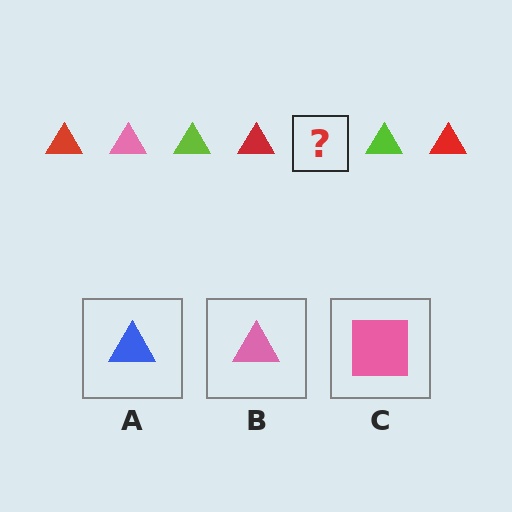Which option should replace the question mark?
Option B.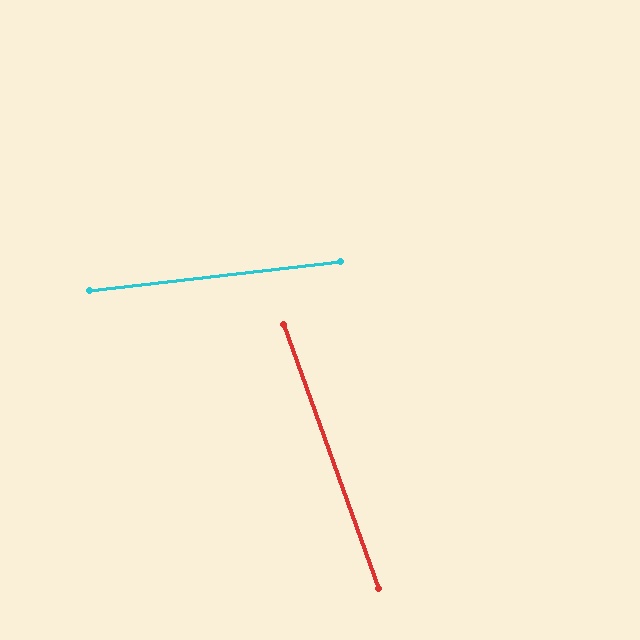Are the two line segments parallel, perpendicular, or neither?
Neither parallel nor perpendicular — they differ by about 77°.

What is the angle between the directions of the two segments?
Approximately 77 degrees.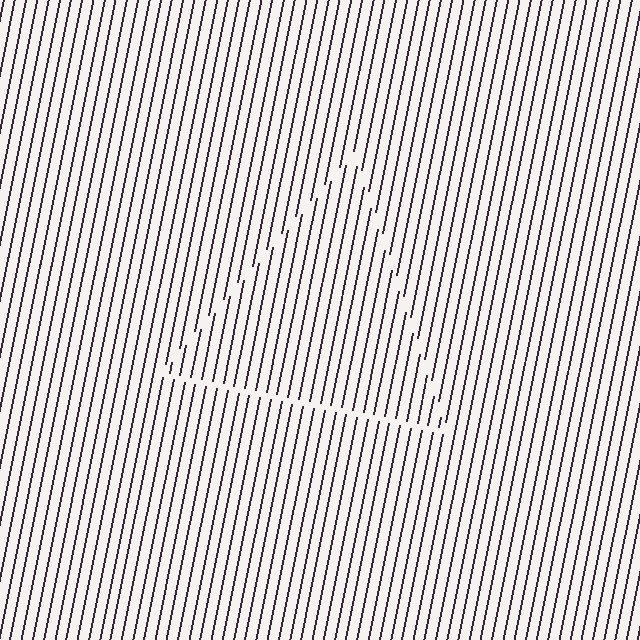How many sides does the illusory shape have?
3 sides — the line-ends trace a triangle.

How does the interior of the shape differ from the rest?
The interior of the shape contains the same grating, shifted by half a period — the contour is defined by the phase discontinuity where line-ends from the inner and outer gratings abut.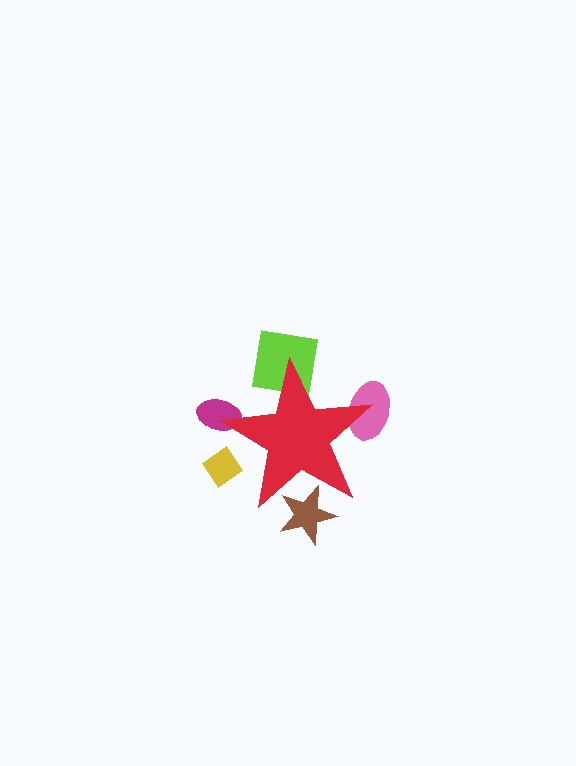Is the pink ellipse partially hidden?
Yes, the pink ellipse is partially hidden behind the red star.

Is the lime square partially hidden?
Yes, the lime square is partially hidden behind the red star.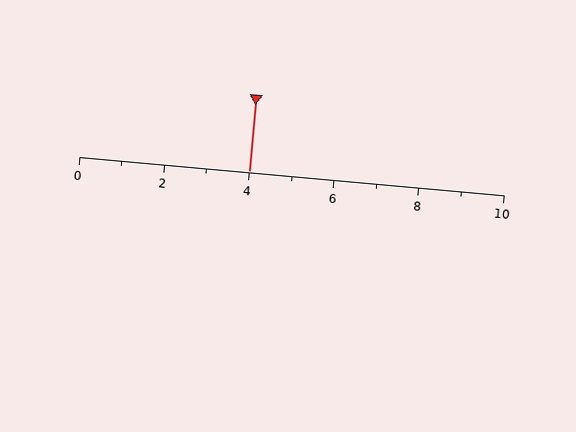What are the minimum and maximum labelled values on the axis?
The axis runs from 0 to 10.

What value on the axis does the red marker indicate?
The marker indicates approximately 4.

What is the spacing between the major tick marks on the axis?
The major ticks are spaced 2 apart.